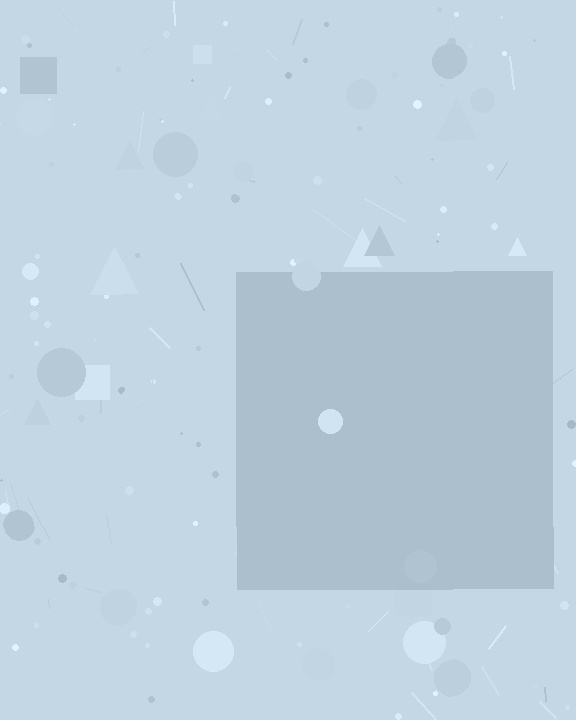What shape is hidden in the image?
A square is hidden in the image.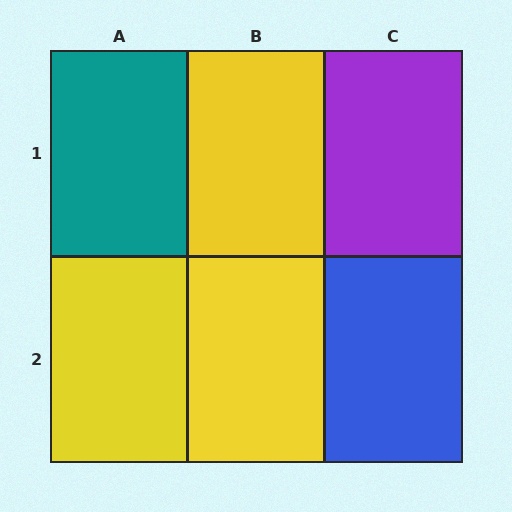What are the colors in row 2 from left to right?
Yellow, yellow, blue.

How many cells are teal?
1 cell is teal.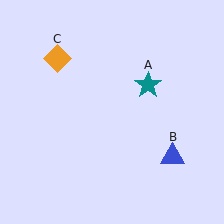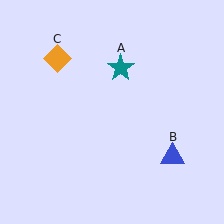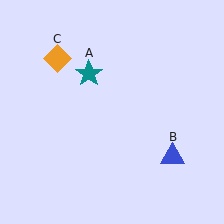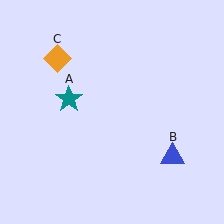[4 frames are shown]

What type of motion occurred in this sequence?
The teal star (object A) rotated counterclockwise around the center of the scene.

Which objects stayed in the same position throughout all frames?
Blue triangle (object B) and orange diamond (object C) remained stationary.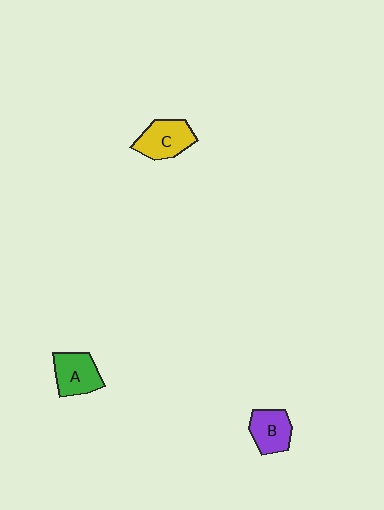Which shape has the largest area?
Shape C (yellow).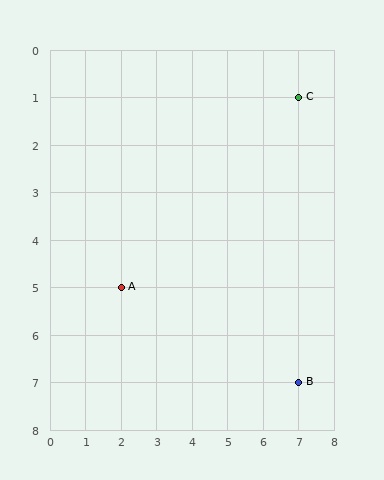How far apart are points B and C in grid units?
Points B and C are 6 rows apart.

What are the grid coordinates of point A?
Point A is at grid coordinates (2, 5).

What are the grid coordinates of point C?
Point C is at grid coordinates (7, 1).